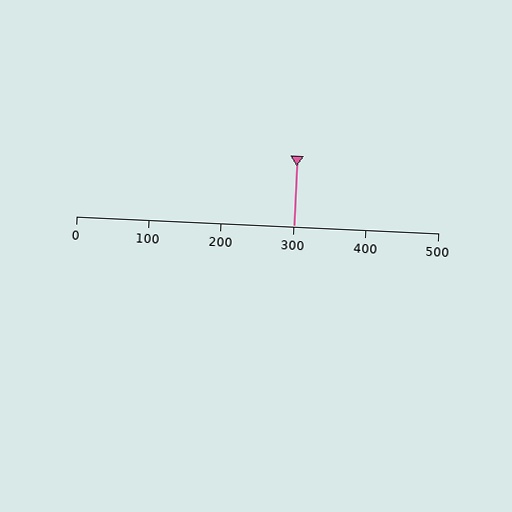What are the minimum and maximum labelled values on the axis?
The axis runs from 0 to 500.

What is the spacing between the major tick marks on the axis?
The major ticks are spaced 100 apart.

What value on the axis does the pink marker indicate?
The marker indicates approximately 300.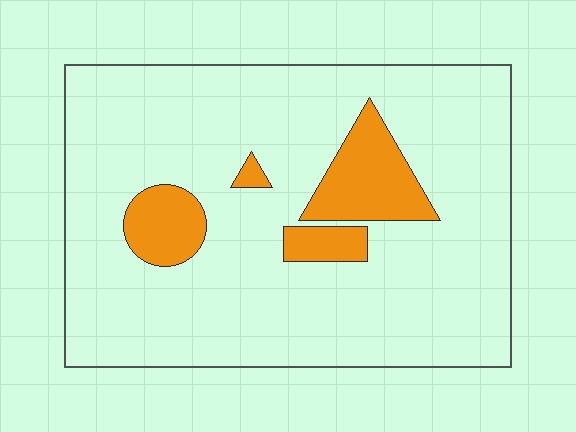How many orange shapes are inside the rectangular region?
4.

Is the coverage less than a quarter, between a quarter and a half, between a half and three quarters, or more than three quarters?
Less than a quarter.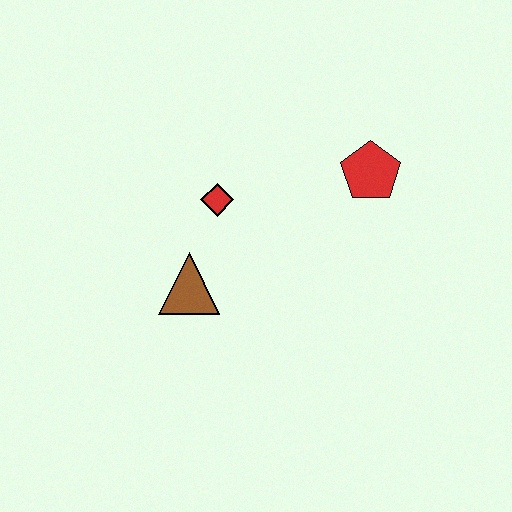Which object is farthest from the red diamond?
The red pentagon is farthest from the red diamond.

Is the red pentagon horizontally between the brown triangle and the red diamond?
No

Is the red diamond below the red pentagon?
Yes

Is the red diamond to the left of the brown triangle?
No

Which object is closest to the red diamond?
The brown triangle is closest to the red diamond.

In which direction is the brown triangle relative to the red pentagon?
The brown triangle is to the left of the red pentagon.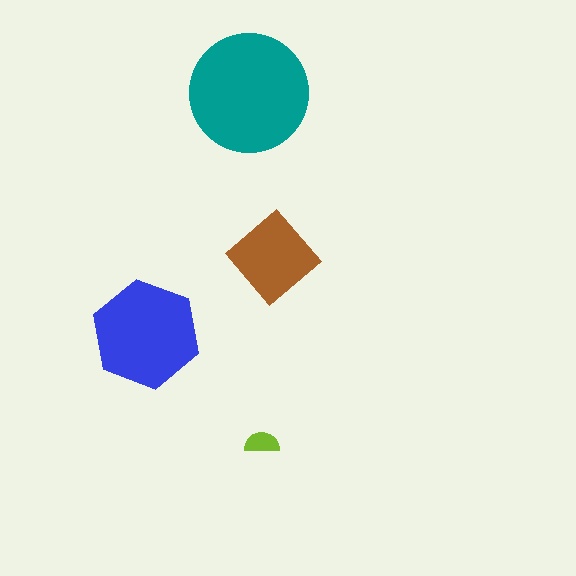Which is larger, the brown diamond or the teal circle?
The teal circle.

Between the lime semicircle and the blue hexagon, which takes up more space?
The blue hexagon.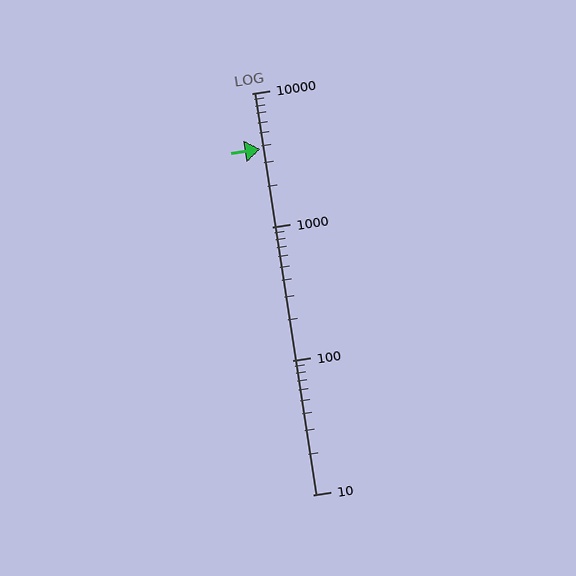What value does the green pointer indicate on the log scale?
The pointer indicates approximately 3800.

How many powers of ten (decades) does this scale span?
The scale spans 3 decades, from 10 to 10000.